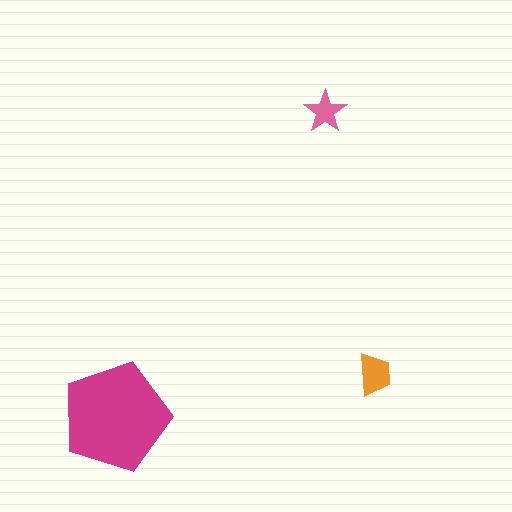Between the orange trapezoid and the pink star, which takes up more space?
The orange trapezoid.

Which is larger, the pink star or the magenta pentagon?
The magenta pentagon.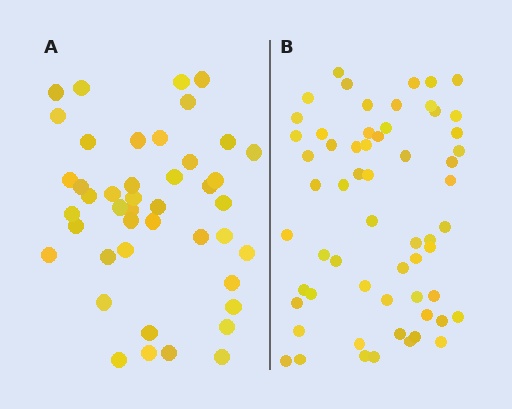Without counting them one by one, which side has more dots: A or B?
Region B (the right region) has more dots.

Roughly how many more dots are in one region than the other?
Region B has approximately 15 more dots than region A.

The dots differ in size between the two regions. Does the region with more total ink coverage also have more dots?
No. Region A has more total ink coverage because its dots are larger, but region B actually contains more individual dots. Total area can be misleading — the number of items is what matters here.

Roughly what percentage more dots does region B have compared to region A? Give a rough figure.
About 35% more.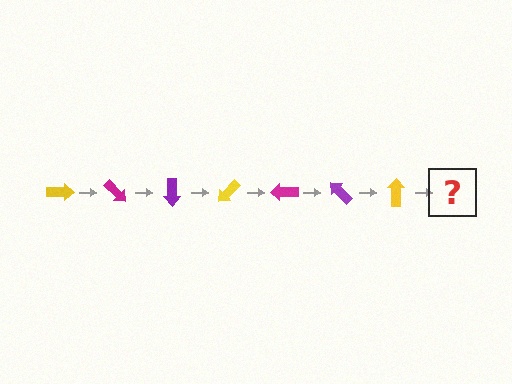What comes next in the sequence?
The next element should be a magenta arrow, rotated 315 degrees from the start.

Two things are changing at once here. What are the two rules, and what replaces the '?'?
The two rules are that it rotates 45 degrees each step and the color cycles through yellow, magenta, and purple. The '?' should be a magenta arrow, rotated 315 degrees from the start.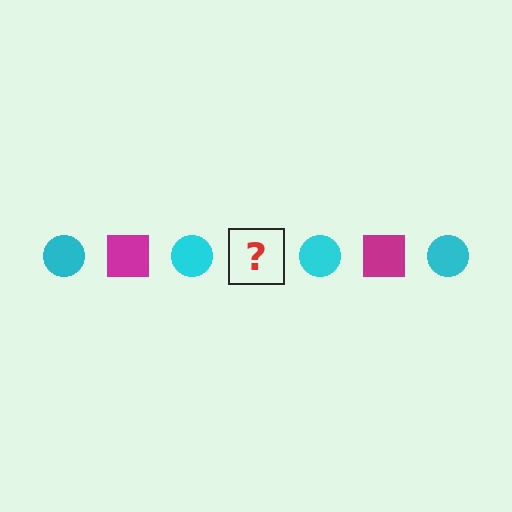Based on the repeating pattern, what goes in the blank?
The blank should be a magenta square.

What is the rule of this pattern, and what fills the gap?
The rule is that the pattern alternates between cyan circle and magenta square. The gap should be filled with a magenta square.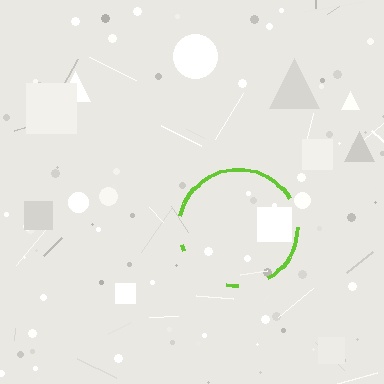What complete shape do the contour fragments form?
The contour fragments form a circle.